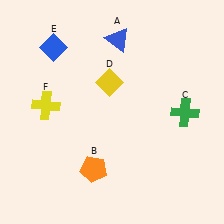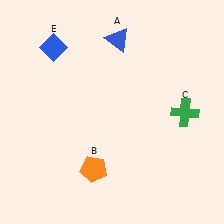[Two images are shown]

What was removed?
The yellow cross (F), the yellow diamond (D) were removed in Image 2.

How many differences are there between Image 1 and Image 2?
There are 2 differences between the two images.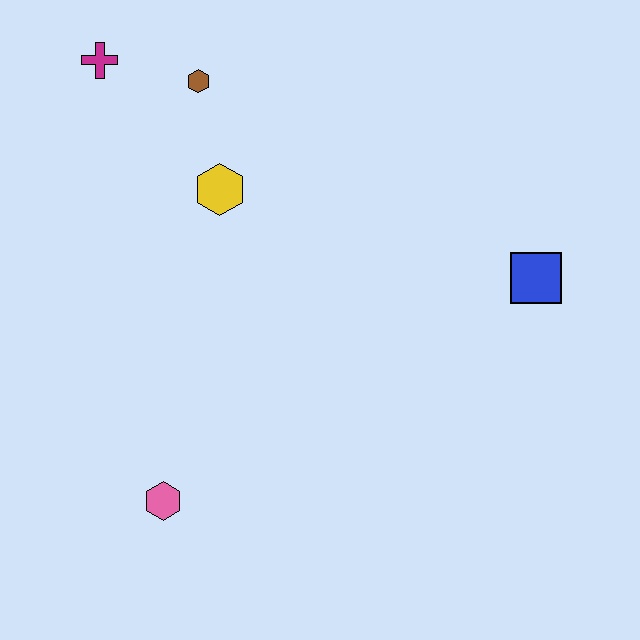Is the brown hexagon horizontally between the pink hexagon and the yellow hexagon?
Yes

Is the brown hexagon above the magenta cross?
No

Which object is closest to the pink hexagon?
The yellow hexagon is closest to the pink hexagon.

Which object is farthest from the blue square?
The magenta cross is farthest from the blue square.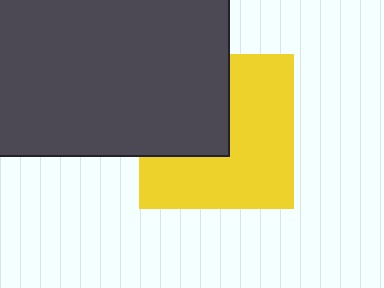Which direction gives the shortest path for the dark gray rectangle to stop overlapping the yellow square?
Moving toward the upper-left gives the shortest separation.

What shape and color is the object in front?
The object in front is a dark gray rectangle.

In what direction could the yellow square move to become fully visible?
The yellow square could move toward the lower-right. That would shift it out from behind the dark gray rectangle entirely.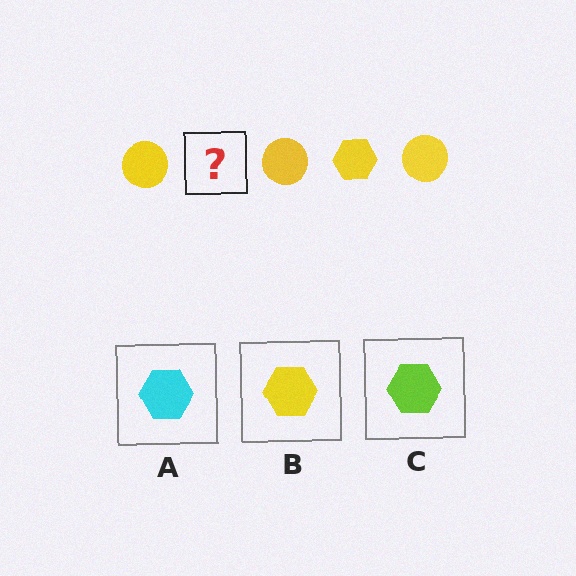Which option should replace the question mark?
Option B.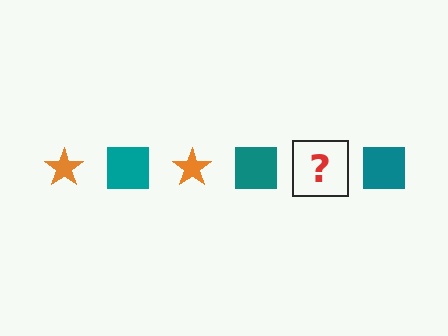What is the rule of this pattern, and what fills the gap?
The rule is that the pattern alternates between orange star and teal square. The gap should be filled with an orange star.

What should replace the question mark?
The question mark should be replaced with an orange star.